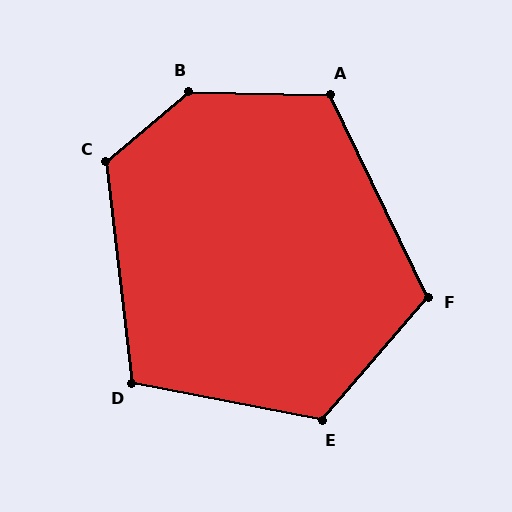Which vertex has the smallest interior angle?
D, at approximately 108 degrees.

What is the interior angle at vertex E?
Approximately 120 degrees (obtuse).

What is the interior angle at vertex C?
Approximately 123 degrees (obtuse).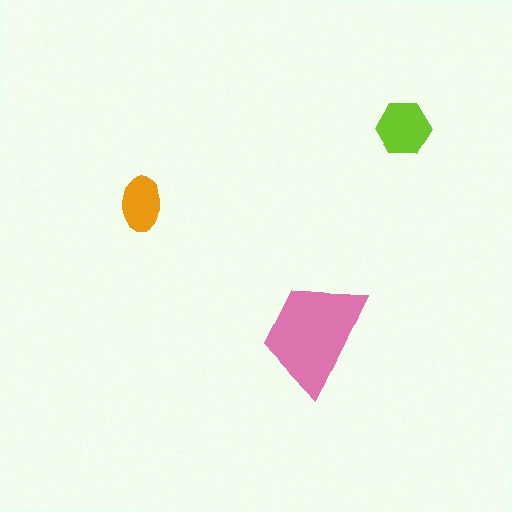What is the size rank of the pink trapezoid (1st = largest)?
1st.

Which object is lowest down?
The pink trapezoid is bottommost.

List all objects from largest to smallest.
The pink trapezoid, the lime hexagon, the orange ellipse.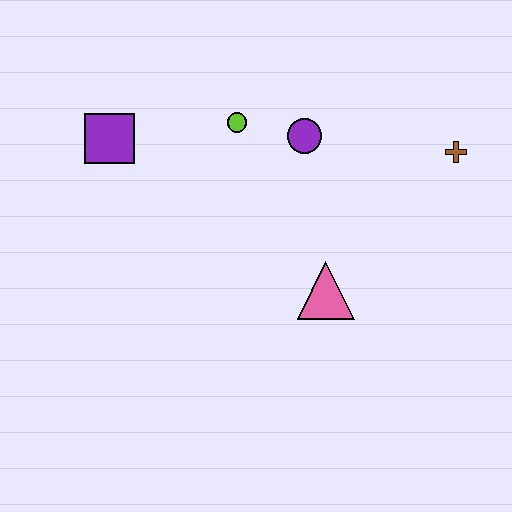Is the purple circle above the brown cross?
Yes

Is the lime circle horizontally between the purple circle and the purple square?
Yes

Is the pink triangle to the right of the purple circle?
Yes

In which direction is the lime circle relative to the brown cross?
The lime circle is to the left of the brown cross.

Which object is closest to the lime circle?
The purple circle is closest to the lime circle.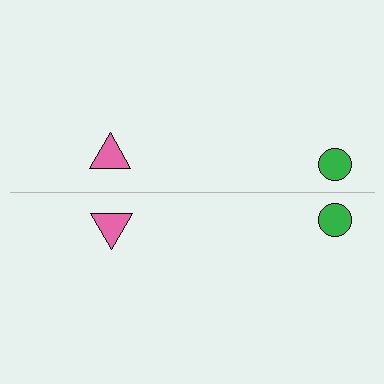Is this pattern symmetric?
Yes, this pattern has bilateral (reflection) symmetry.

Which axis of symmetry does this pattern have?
The pattern has a horizontal axis of symmetry running through the center of the image.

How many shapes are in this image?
There are 4 shapes in this image.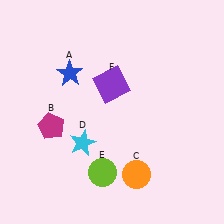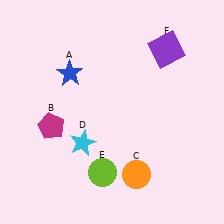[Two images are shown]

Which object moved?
The purple square (F) moved right.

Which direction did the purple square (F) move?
The purple square (F) moved right.